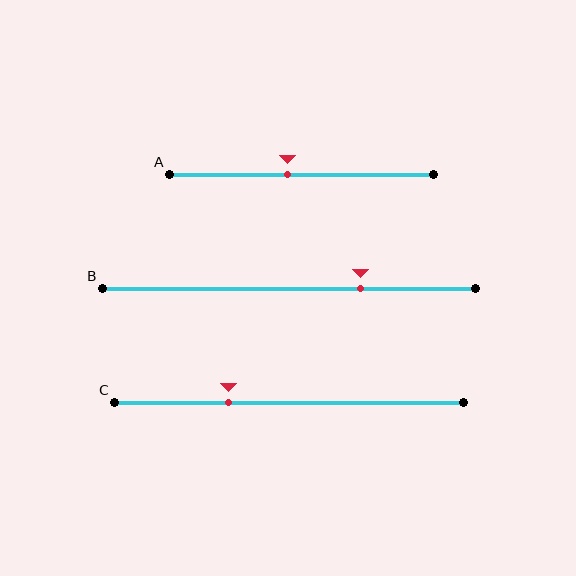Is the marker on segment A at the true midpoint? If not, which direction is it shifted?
No, the marker on segment A is shifted to the left by about 5% of the segment length.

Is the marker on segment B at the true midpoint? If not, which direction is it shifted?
No, the marker on segment B is shifted to the right by about 19% of the segment length.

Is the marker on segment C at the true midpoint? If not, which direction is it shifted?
No, the marker on segment C is shifted to the left by about 17% of the segment length.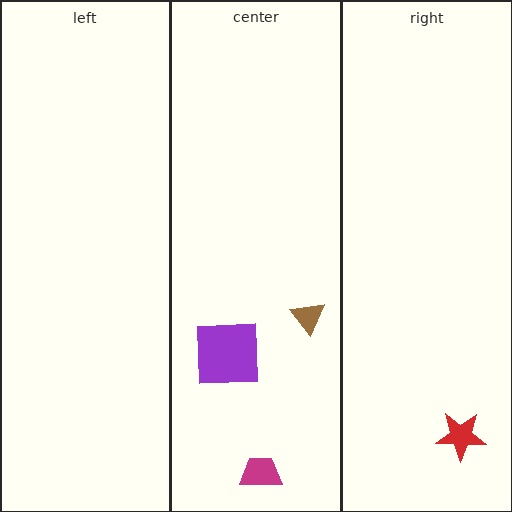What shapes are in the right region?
The red star.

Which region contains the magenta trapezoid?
The center region.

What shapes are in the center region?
The magenta trapezoid, the purple square, the brown triangle.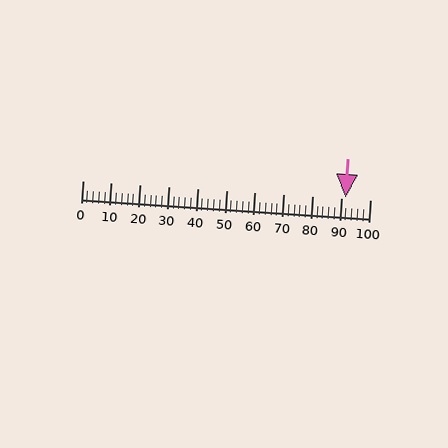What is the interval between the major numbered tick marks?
The major tick marks are spaced 10 units apart.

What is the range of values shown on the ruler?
The ruler shows values from 0 to 100.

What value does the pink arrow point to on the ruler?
The pink arrow points to approximately 92.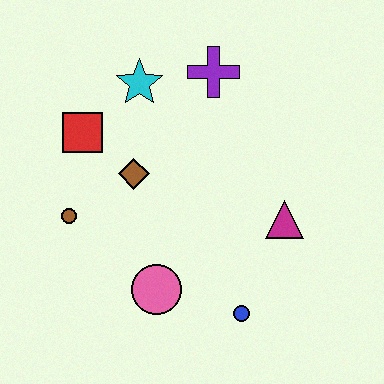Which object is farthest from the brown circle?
The magenta triangle is farthest from the brown circle.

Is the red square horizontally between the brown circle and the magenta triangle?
Yes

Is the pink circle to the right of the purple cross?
No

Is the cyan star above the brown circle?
Yes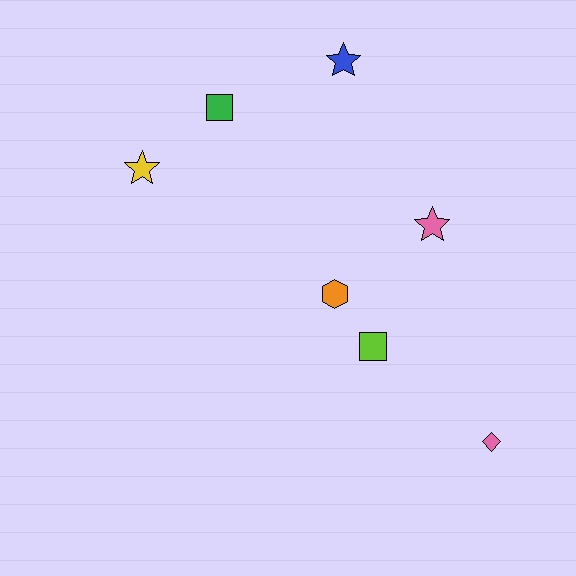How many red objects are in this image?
There are no red objects.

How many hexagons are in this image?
There is 1 hexagon.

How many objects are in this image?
There are 7 objects.